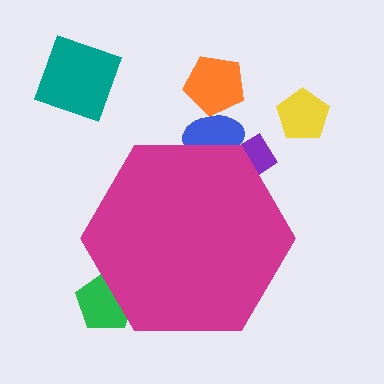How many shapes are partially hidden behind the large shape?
3 shapes are partially hidden.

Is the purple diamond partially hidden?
Yes, the purple diamond is partially hidden behind the magenta hexagon.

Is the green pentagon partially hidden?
Yes, the green pentagon is partially hidden behind the magenta hexagon.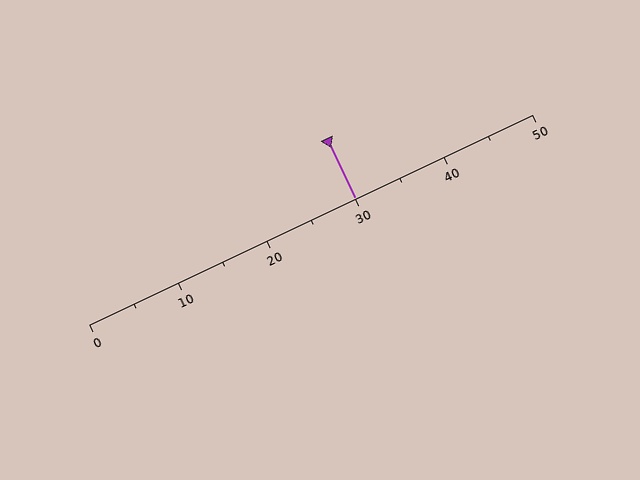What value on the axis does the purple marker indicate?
The marker indicates approximately 30.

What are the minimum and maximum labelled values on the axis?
The axis runs from 0 to 50.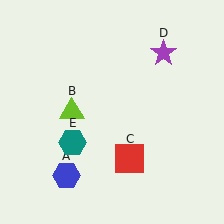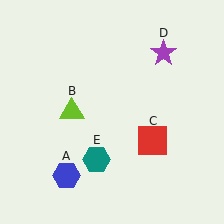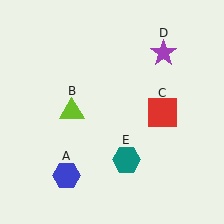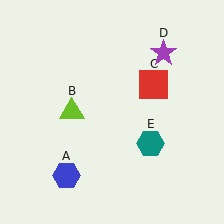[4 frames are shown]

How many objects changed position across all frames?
2 objects changed position: red square (object C), teal hexagon (object E).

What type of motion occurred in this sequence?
The red square (object C), teal hexagon (object E) rotated counterclockwise around the center of the scene.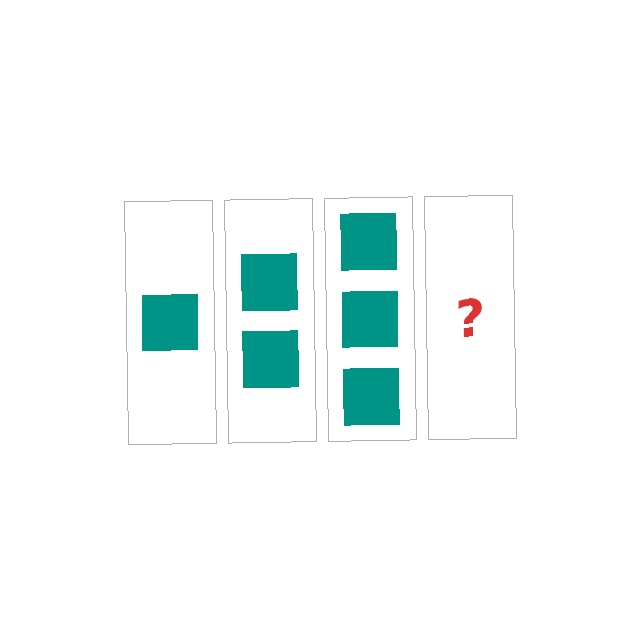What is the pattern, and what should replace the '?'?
The pattern is that each step adds one more square. The '?' should be 4 squares.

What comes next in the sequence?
The next element should be 4 squares.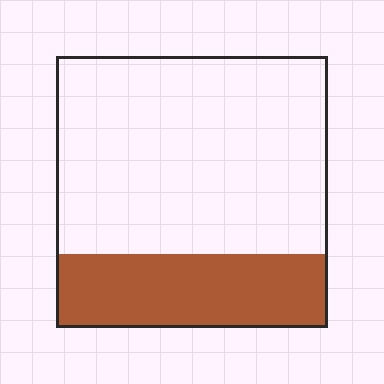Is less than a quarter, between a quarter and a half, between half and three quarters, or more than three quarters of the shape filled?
Between a quarter and a half.